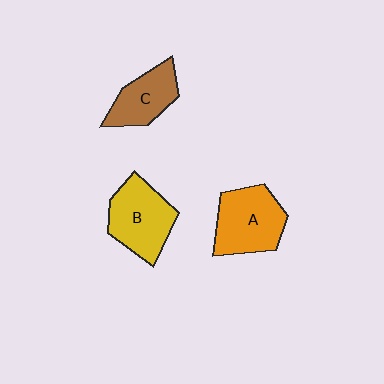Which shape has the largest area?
Shape A (orange).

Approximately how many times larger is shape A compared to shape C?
Approximately 1.4 times.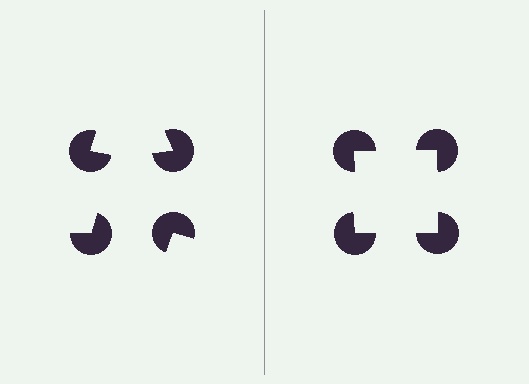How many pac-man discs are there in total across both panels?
8 — 4 on each side.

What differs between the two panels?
The pac-man discs are positioned identically on both sides; only the wedge orientations differ. On the right they align to a square; on the left they are misaligned.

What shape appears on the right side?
An illusory square.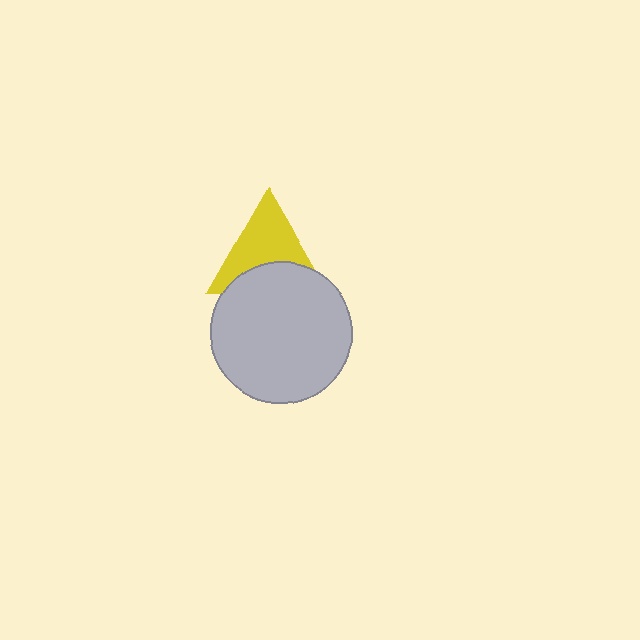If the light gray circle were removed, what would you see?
You would see the complete yellow triangle.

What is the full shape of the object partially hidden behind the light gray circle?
The partially hidden object is a yellow triangle.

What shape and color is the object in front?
The object in front is a light gray circle.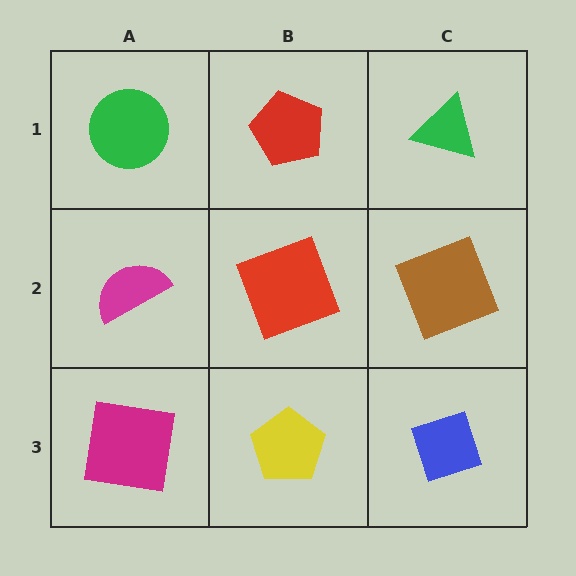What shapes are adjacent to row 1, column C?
A brown square (row 2, column C), a red pentagon (row 1, column B).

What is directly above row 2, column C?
A green triangle.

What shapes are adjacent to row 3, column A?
A magenta semicircle (row 2, column A), a yellow pentagon (row 3, column B).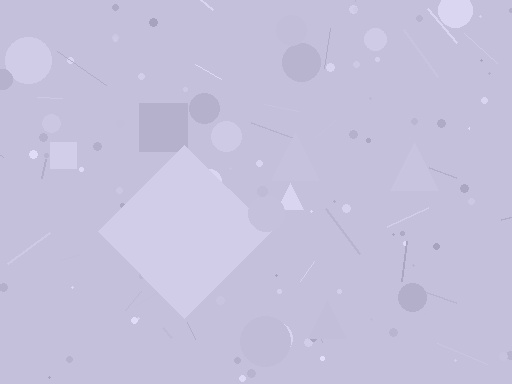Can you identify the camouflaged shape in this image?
The camouflaged shape is a diamond.